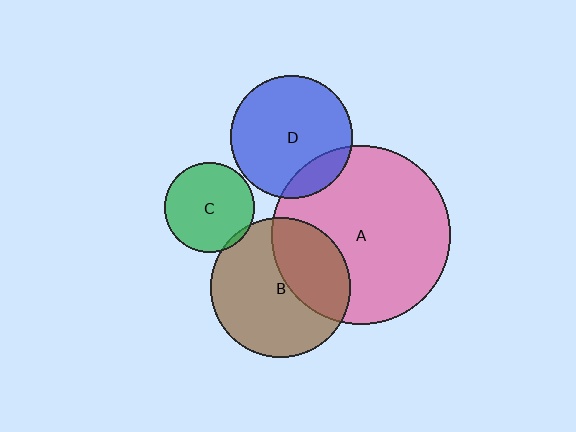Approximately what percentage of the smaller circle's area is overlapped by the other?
Approximately 35%.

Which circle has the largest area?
Circle A (pink).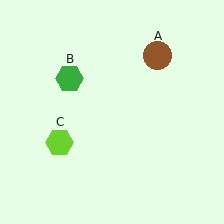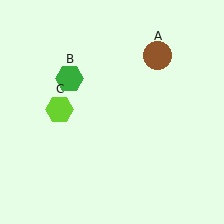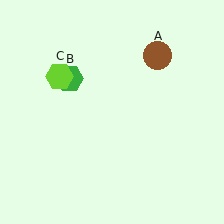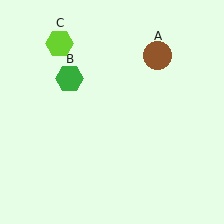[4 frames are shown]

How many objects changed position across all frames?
1 object changed position: lime hexagon (object C).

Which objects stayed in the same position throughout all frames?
Brown circle (object A) and green hexagon (object B) remained stationary.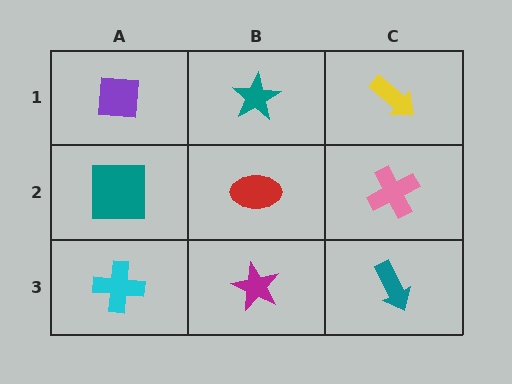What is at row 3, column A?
A cyan cross.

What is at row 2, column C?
A pink cross.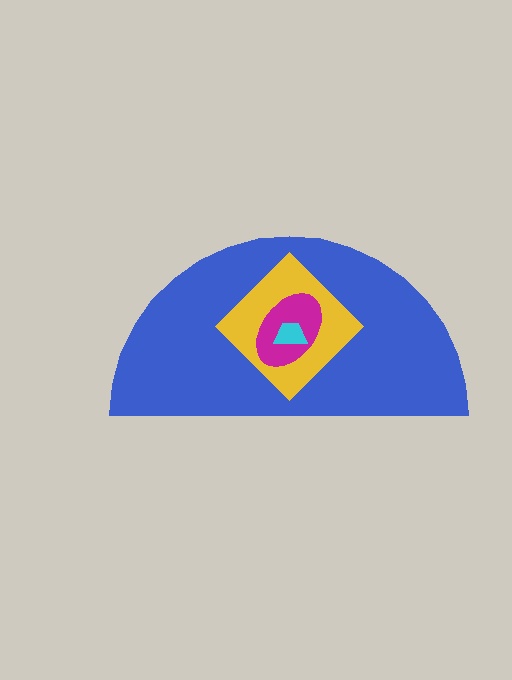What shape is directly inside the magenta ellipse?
The cyan trapezoid.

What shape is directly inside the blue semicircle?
The yellow diamond.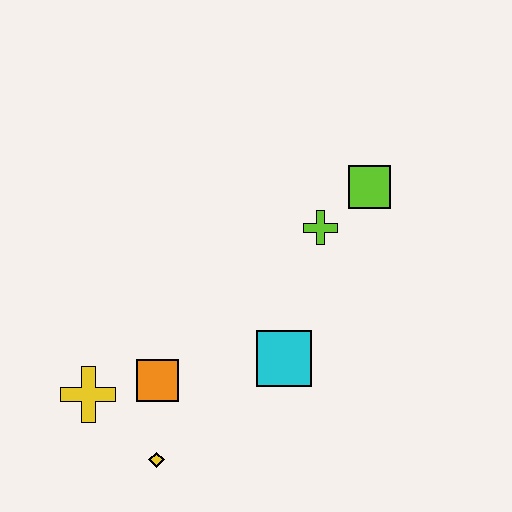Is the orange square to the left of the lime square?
Yes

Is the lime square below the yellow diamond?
No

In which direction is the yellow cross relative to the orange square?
The yellow cross is to the left of the orange square.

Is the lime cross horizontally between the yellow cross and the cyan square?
No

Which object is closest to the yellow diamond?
The orange square is closest to the yellow diamond.